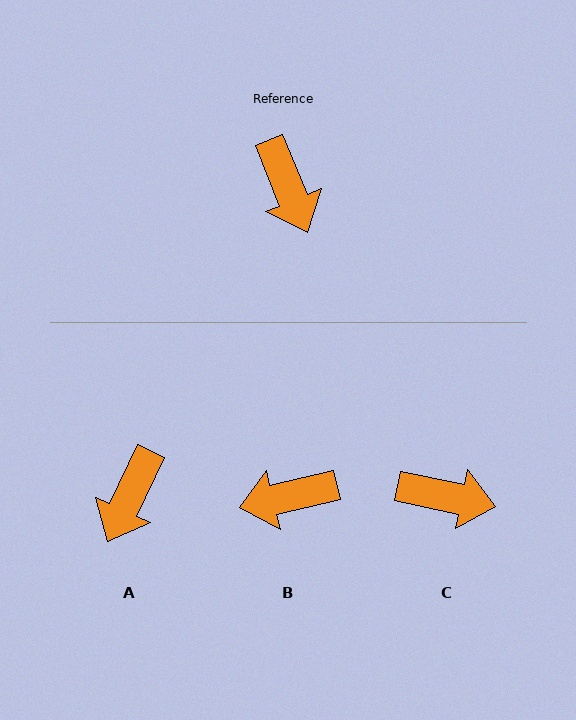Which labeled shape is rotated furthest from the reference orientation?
B, about 99 degrees away.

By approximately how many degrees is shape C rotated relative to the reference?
Approximately 56 degrees counter-clockwise.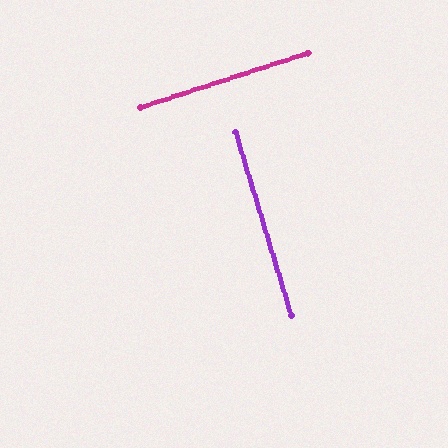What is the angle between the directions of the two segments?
Approximately 89 degrees.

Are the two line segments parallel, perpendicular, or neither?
Perpendicular — they meet at approximately 89°.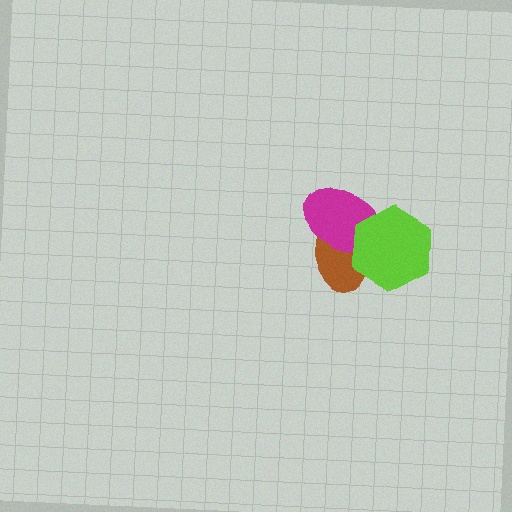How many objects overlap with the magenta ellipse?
2 objects overlap with the magenta ellipse.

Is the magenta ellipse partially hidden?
Yes, it is partially covered by another shape.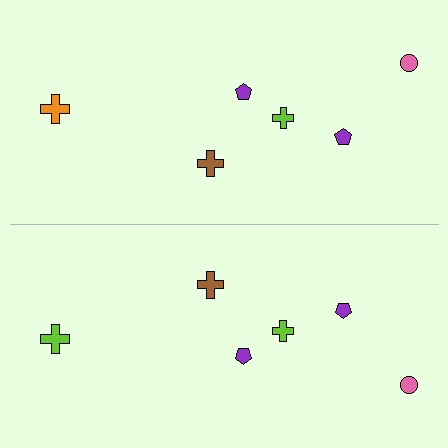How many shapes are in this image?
There are 12 shapes in this image.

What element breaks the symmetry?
The lime cross on the bottom side breaks the symmetry — its mirror counterpart is orange.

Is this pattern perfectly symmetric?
No, the pattern is not perfectly symmetric. The lime cross on the bottom side breaks the symmetry — its mirror counterpart is orange.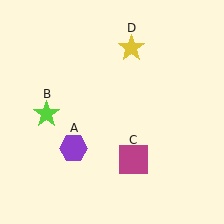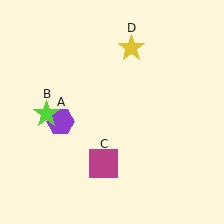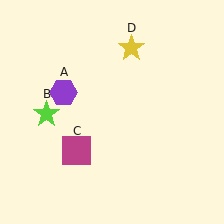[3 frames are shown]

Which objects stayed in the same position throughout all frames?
Lime star (object B) and yellow star (object D) remained stationary.